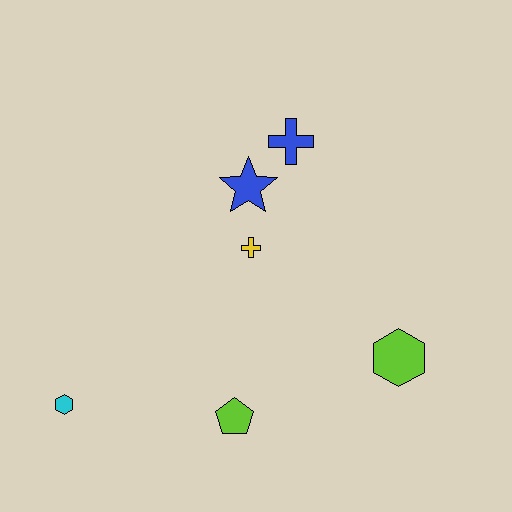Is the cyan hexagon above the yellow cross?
No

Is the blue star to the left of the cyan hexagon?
No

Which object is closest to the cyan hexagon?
The lime pentagon is closest to the cyan hexagon.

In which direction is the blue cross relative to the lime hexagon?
The blue cross is above the lime hexagon.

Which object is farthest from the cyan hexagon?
The blue cross is farthest from the cyan hexagon.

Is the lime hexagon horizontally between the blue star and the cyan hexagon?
No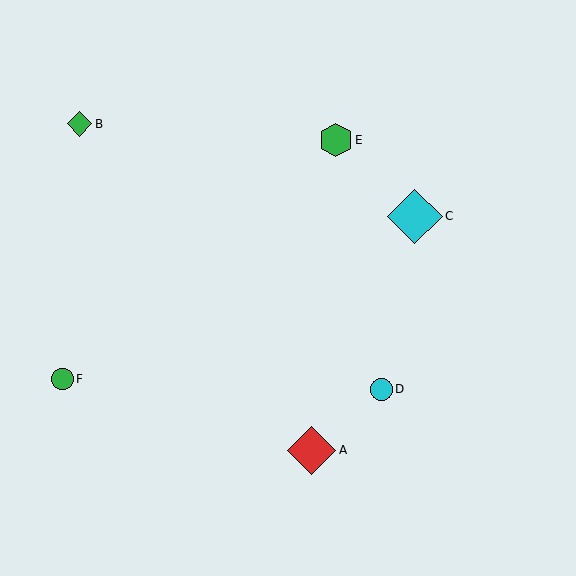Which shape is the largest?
The cyan diamond (labeled C) is the largest.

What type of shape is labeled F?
Shape F is a green circle.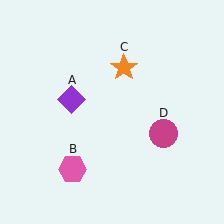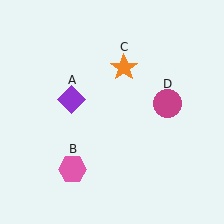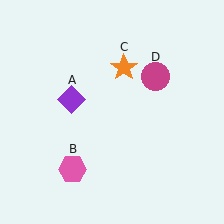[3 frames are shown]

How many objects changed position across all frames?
1 object changed position: magenta circle (object D).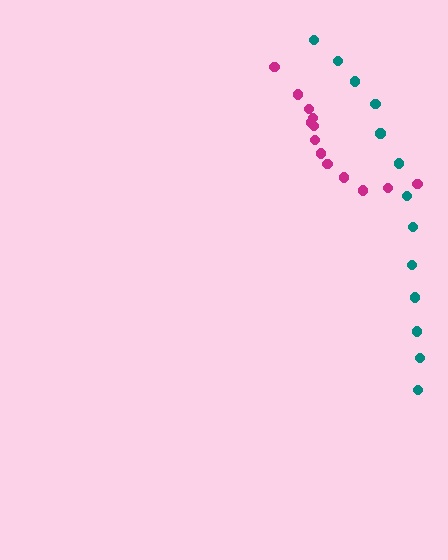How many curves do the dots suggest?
There are 2 distinct paths.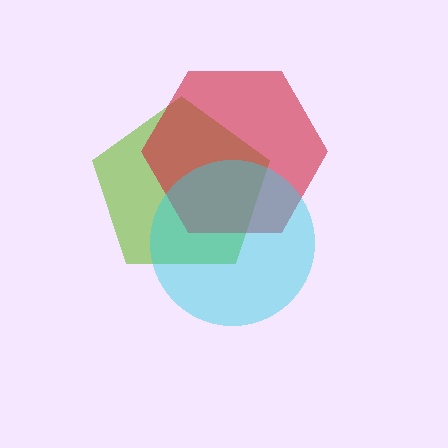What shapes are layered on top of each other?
The layered shapes are: a lime pentagon, a red hexagon, a cyan circle.